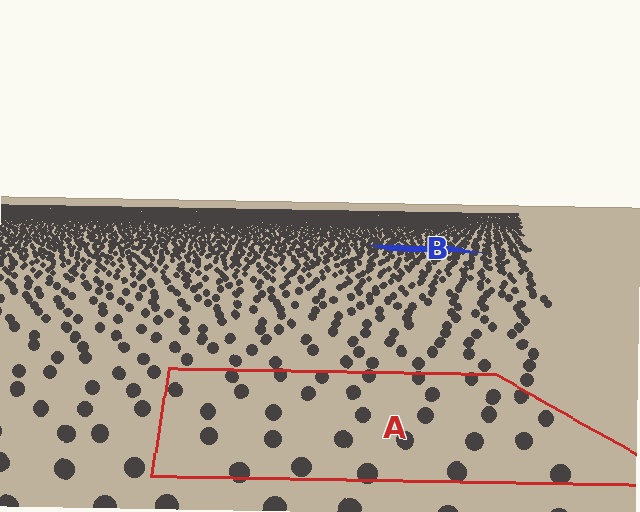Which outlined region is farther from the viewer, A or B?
Region B is farther from the viewer — the texture elements inside it appear smaller and more densely packed.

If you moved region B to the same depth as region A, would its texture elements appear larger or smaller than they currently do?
They would appear larger. At a closer depth, the same texture elements are projected at a bigger on-screen size.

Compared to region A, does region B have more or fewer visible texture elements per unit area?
Region B has more texture elements per unit area — they are packed more densely because it is farther away.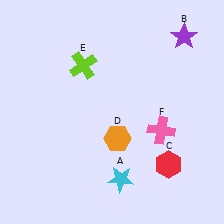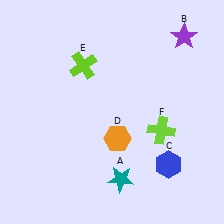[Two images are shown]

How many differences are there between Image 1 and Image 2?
There are 3 differences between the two images.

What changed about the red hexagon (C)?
In Image 1, C is red. In Image 2, it changed to blue.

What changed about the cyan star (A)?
In Image 1, A is cyan. In Image 2, it changed to teal.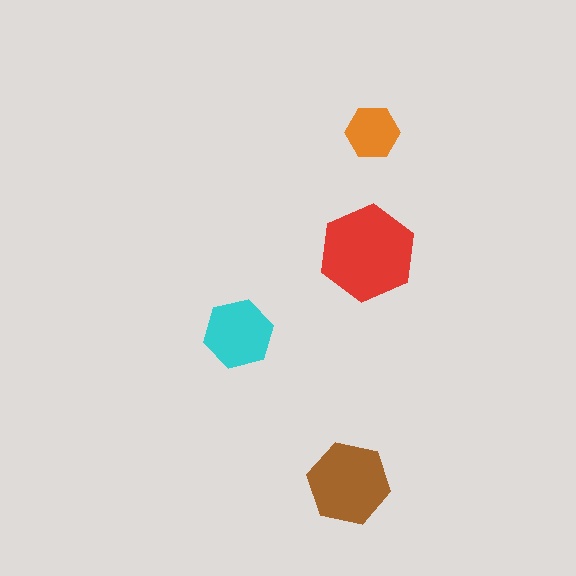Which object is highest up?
The orange hexagon is topmost.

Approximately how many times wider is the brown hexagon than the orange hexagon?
About 1.5 times wider.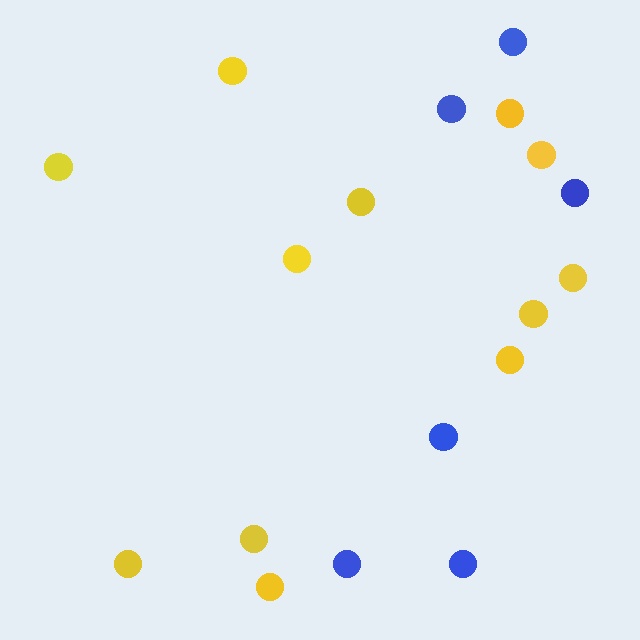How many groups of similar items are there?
There are 2 groups: one group of yellow circles (12) and one group of blue circles (6).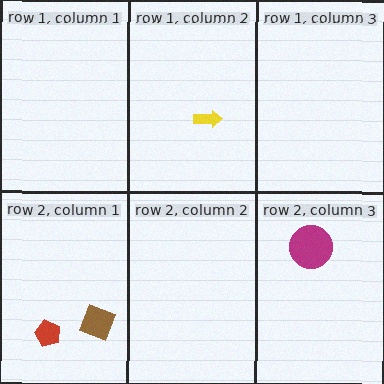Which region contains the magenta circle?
The row 2, column 3 region.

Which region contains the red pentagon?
The row 2, column 1 region.